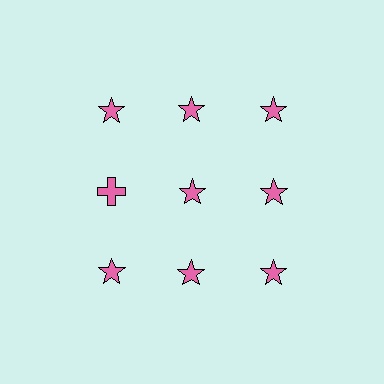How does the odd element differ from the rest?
It has a different shape: cross instead of star.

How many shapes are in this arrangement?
There are 9 shapes arranged in a grid pattern.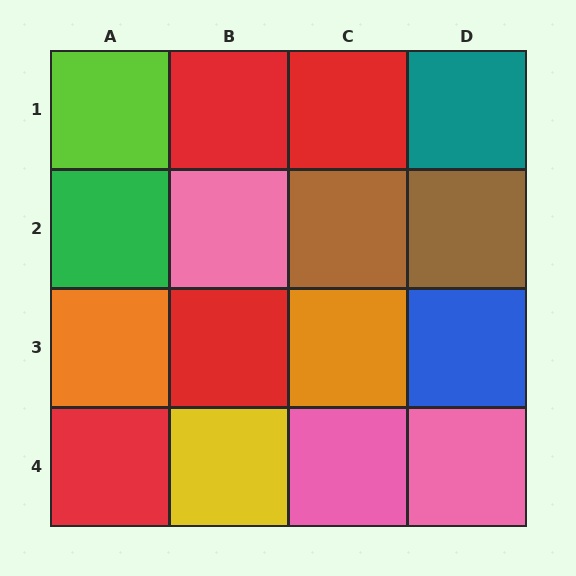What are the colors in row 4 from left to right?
Red, yellow, pink, pink.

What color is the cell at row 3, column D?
Blue.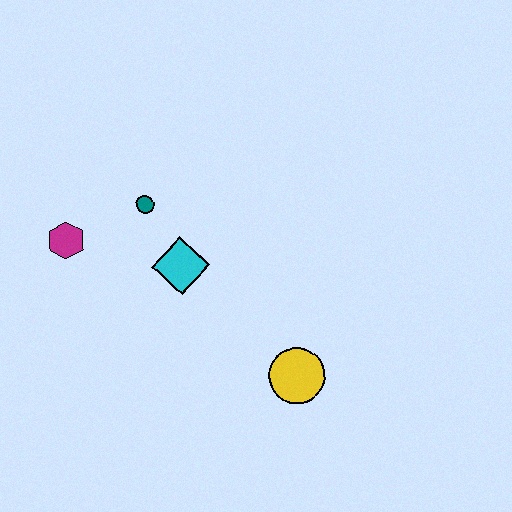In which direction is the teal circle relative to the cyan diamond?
The teal circle is above the cyan diamond.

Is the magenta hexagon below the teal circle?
Yes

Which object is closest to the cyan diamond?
The teal circle is closest to the cyan diamond.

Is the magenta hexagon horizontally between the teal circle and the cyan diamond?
No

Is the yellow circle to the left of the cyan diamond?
No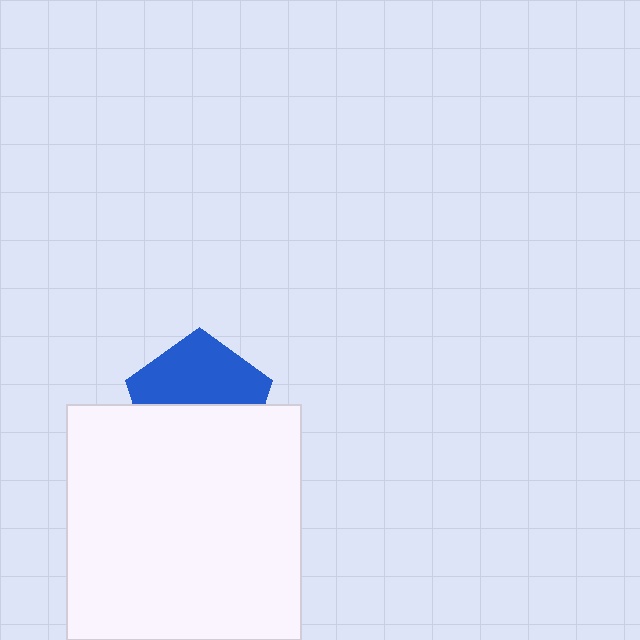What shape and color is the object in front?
The object in front is a white square.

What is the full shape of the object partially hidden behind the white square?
The partially hidden object is a blue pentagon.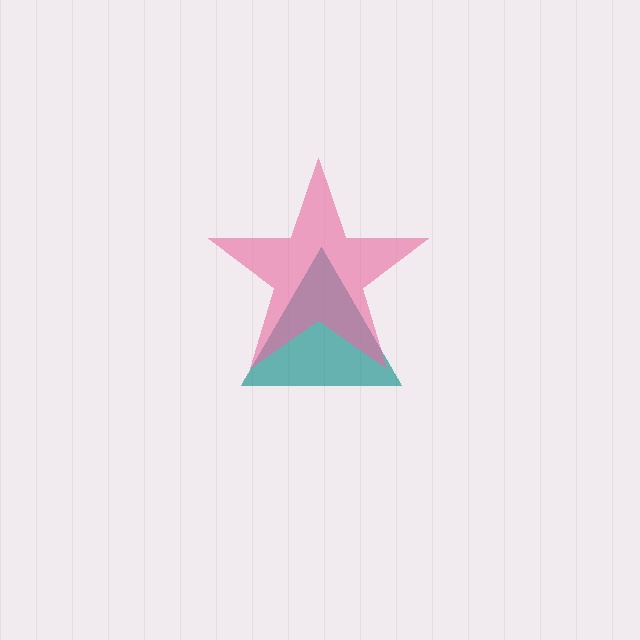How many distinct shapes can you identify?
There are 2 distinct shapes: a teal triangle, a pink star.